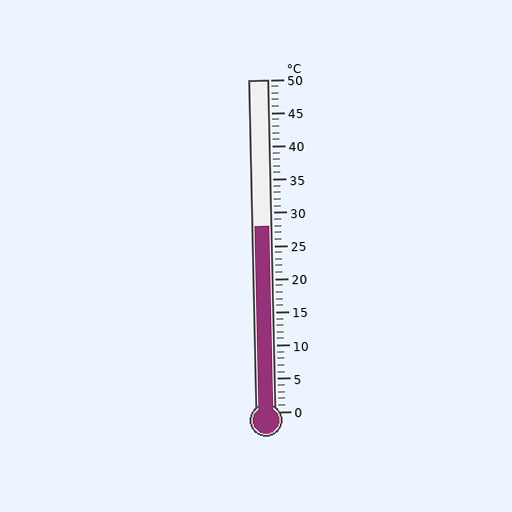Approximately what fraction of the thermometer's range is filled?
The thermometer is filled to approximately 55% of its range.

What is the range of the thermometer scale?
The thermometer scale ranges from 0°C to 50°C.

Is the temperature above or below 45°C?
The temperature is below 45°C.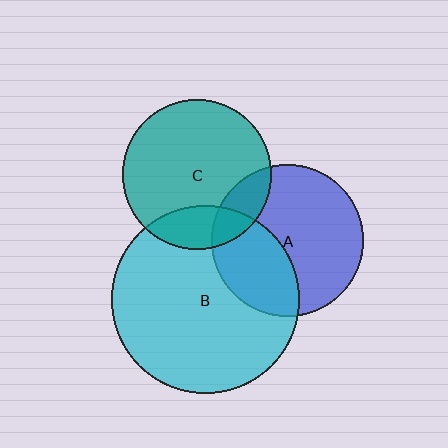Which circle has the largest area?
Circle B (cyan).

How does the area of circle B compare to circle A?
Approximately 1.5 times.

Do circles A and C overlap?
Yes.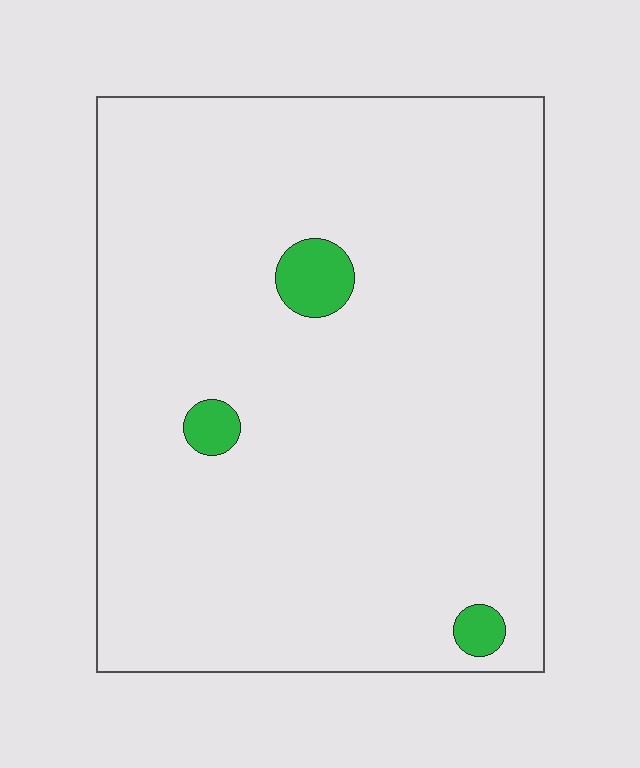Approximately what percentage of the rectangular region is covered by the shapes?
Approximately 5%.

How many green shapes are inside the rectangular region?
3.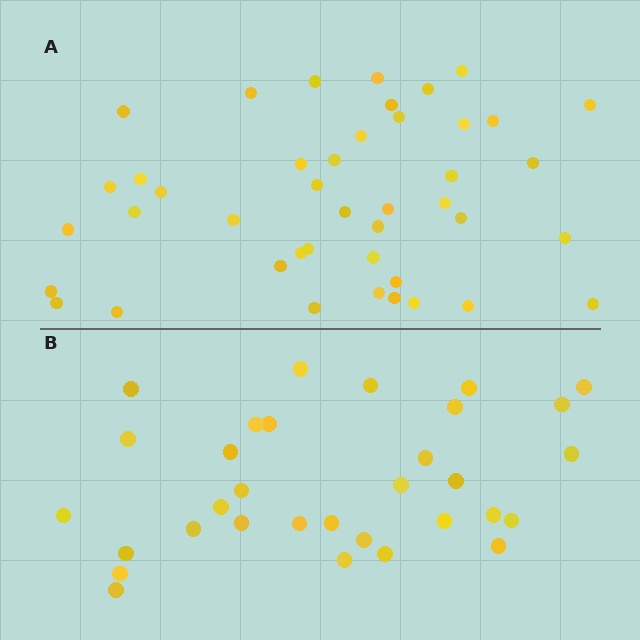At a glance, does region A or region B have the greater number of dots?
Region A (the top region) has more dots.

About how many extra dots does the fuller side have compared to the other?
Region A has roughly 12 or so more dots than region B.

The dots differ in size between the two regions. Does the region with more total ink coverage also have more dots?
No. Region B has more total ink coverage because its dots are larger, but region A actually contains more individual dots. Total area can be misleading — the number of items is what matters here.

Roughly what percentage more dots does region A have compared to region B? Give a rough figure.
About 35% more.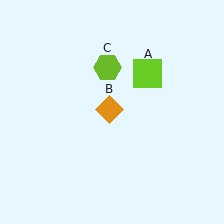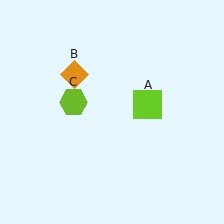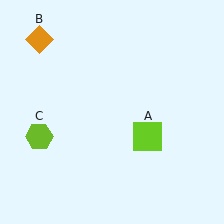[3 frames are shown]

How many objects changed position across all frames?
3 objects changed position: lime square (object A), orange diamond (object B), lime hexagon (object C).